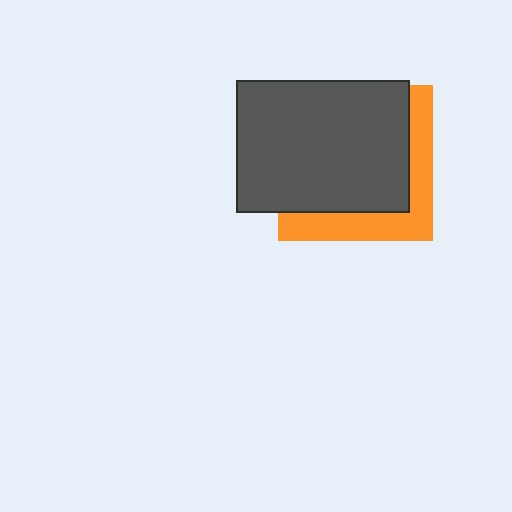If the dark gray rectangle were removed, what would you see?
You would see the complete orange square.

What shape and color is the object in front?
The object in front is a dark gray rectangle.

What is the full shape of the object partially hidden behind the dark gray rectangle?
The partially hidden object is an orange square.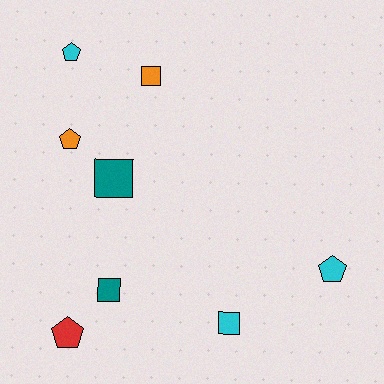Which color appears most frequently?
Cyan, with 3 objects.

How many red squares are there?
There are no red squares.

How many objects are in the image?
There are 8 objects.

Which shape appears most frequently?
Square, with 4 objects.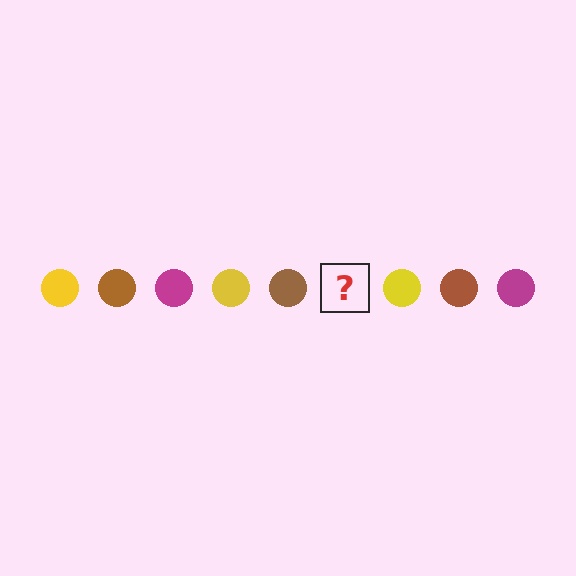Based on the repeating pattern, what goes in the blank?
The blank should be a magenta circle.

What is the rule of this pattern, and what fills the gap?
The rule is that the pattern cycles through yellow, brown, magenta circles. The gap should be filled with a magenta circle.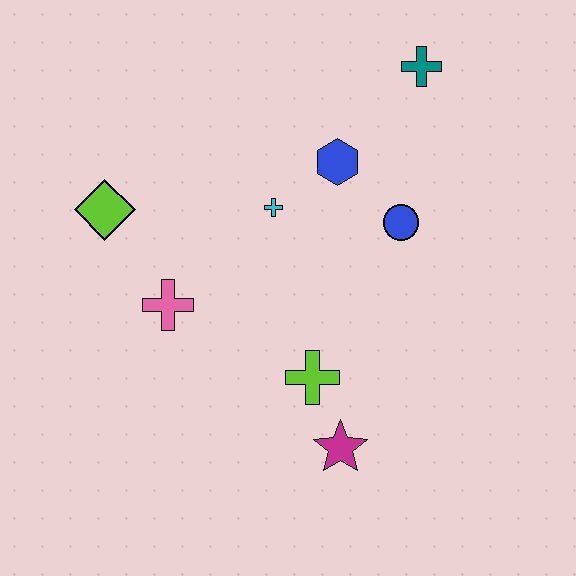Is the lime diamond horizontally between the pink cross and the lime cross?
No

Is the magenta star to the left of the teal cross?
Yes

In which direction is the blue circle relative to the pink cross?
The blue circle is to the right of the pink cross.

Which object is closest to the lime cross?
The magenta star is closest to the lime cross.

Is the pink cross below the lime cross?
No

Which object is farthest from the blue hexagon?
The magenta star is farthest from the blue hexagon.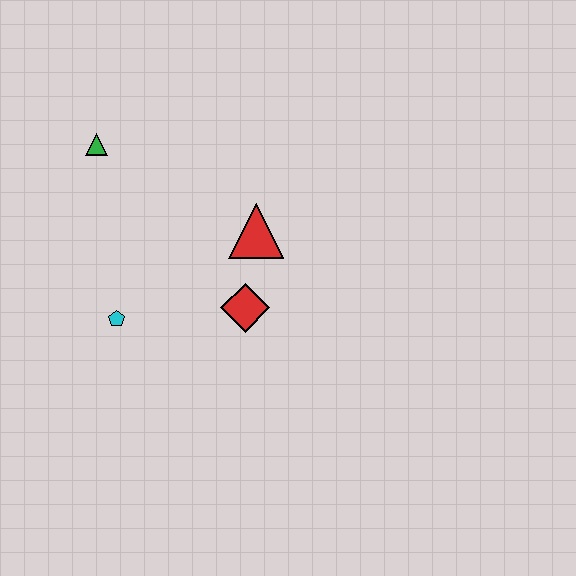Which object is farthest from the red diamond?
The green triangle is farthest from the red diamond.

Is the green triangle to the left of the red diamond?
Yes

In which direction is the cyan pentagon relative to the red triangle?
The cyan pentagon is to the left of the red triangle.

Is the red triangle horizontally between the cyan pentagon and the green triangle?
No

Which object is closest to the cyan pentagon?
The red diamond is closest to the cyan pentagon.